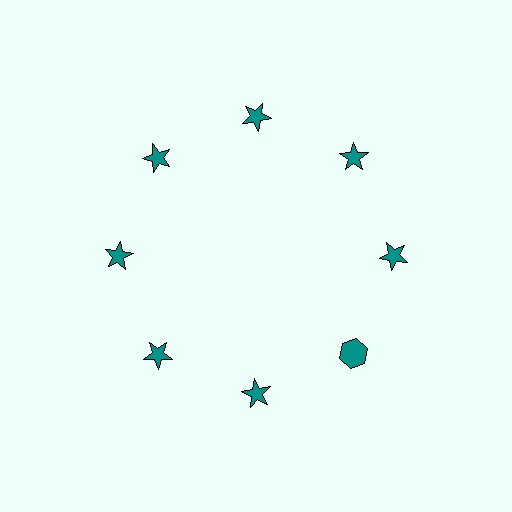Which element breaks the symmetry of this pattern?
The teal hexagon at roughly the 4 o'clock position breaks the symmetry. All other shapes are teal stars.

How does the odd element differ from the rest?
It has a different shape: hexagon instead of star.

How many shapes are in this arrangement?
There are 8 shapes arranged in a ring pattern.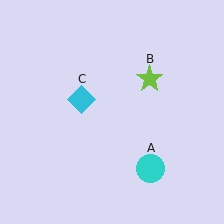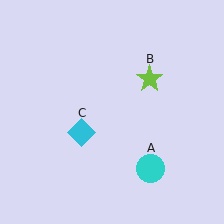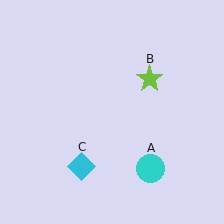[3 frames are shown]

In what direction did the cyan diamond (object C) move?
The cyan diamond (object C) moved down.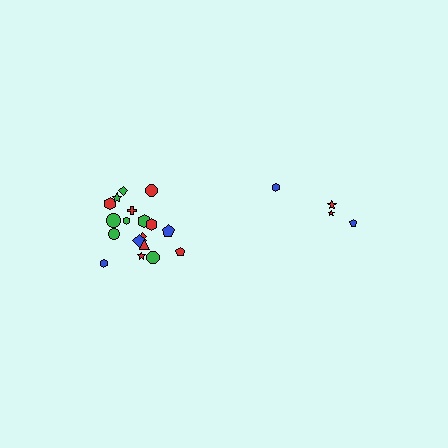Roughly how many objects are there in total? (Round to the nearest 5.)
Roughly 20 objects in total.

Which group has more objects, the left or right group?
The left group.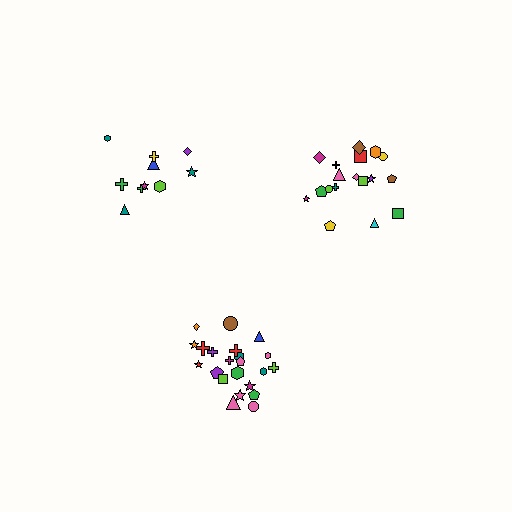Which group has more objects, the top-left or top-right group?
The top-right group.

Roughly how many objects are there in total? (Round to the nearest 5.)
Roughly 50 objects in total.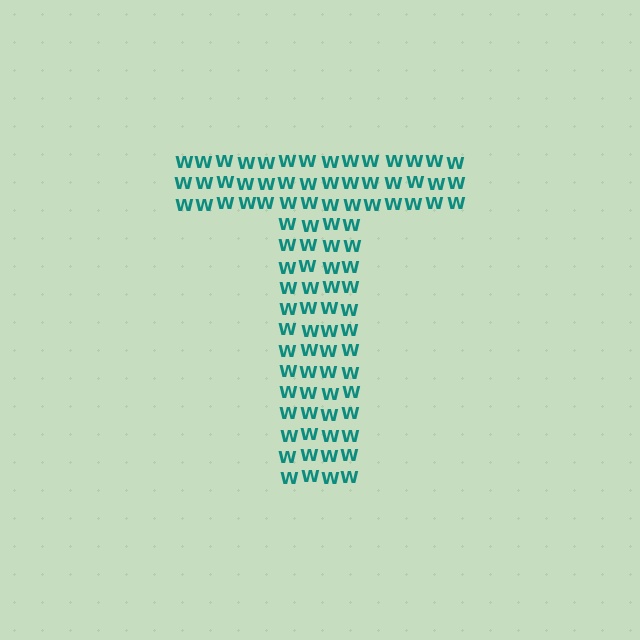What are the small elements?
The small elements are letter W's.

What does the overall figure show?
The overall figure shows the letter T.